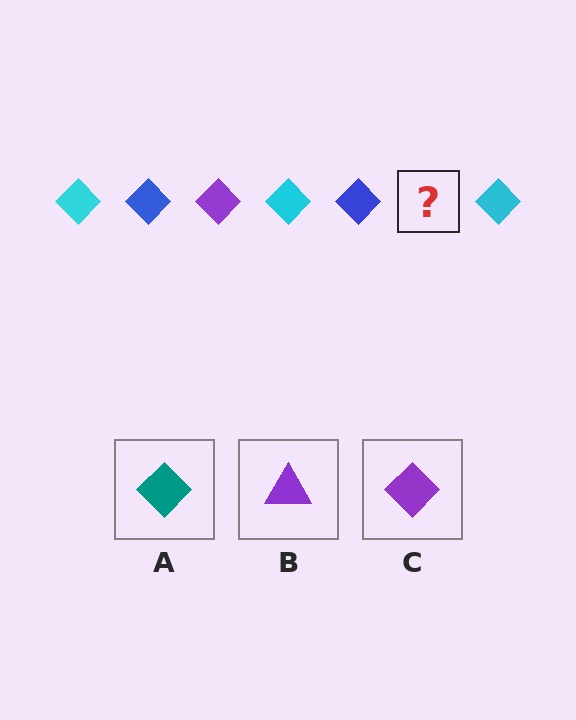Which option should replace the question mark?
Option C.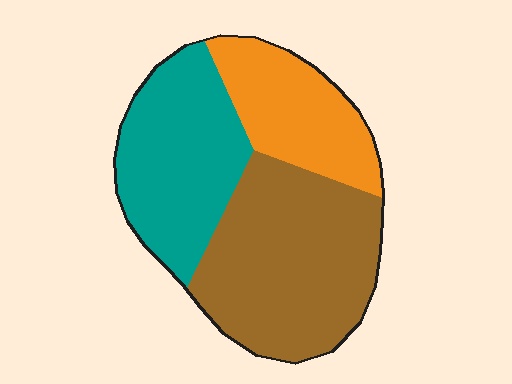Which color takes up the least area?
Orange, at roughly 25%.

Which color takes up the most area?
Brown, at roughly 45%.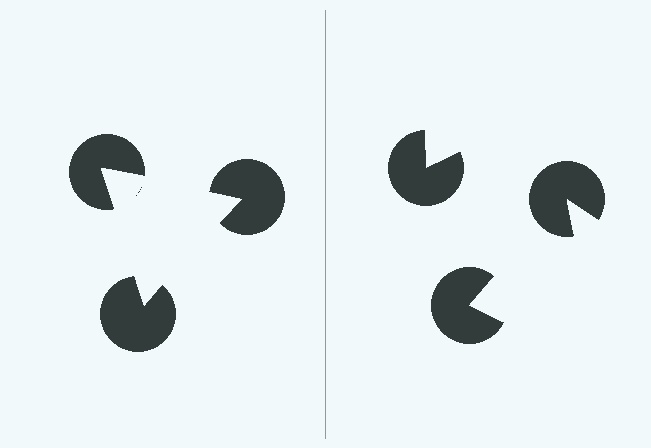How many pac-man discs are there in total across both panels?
6 — 3 on each side.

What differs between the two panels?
The pac-man discs are positioned identically on both sides; only the wedge orientations differ. On the left they align to a triangle; on the right they are misaligned.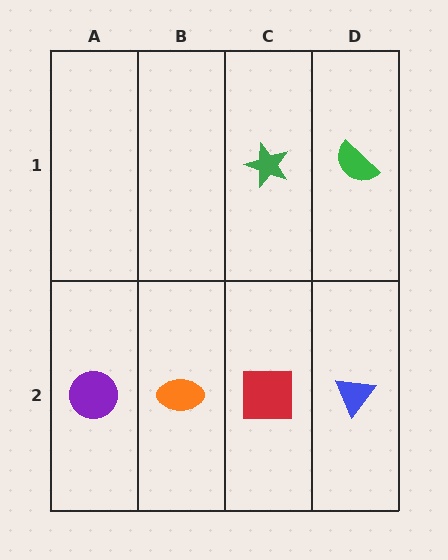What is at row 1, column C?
A green star.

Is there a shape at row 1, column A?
No, that cell is empty.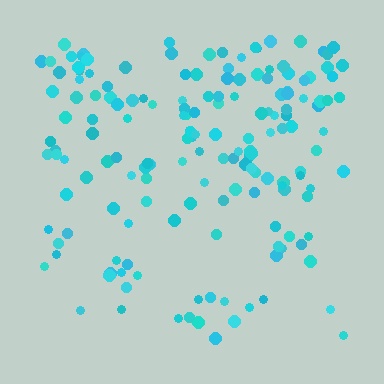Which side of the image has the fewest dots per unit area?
The bottom.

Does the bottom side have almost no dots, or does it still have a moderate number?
Still a moderate number, just noticeably fewer than the top.